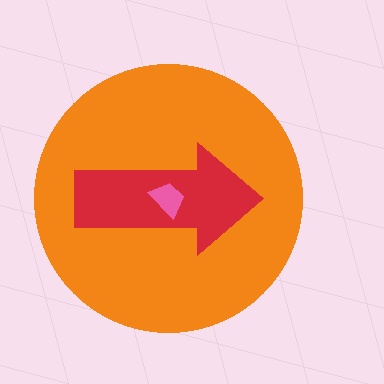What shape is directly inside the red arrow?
The pink trapezoid.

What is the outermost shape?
The orange circle.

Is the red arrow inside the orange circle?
Yes.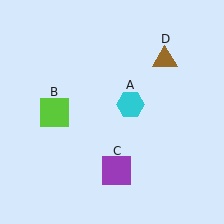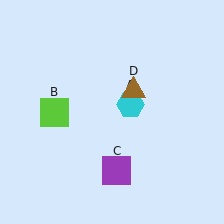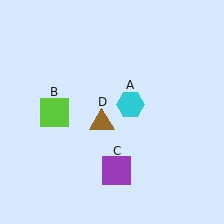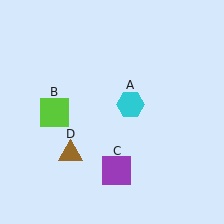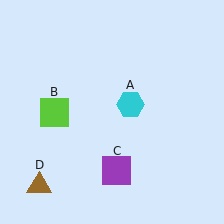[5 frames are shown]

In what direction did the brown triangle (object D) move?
The brown triangle (object D) moved down and to the left.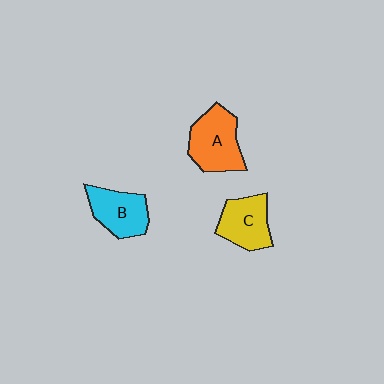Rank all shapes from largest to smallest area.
From largest to smallest: A (orange), B (cyan), C (yellow).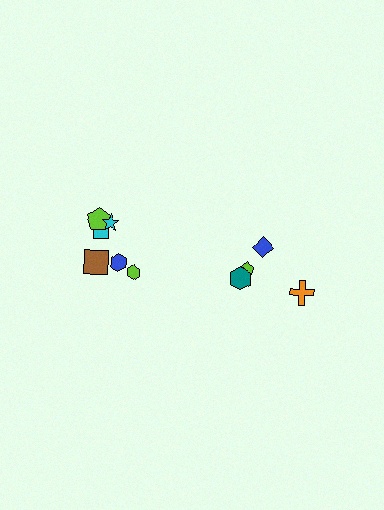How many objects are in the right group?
There are 4 objects.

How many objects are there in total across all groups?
There are 10 objects.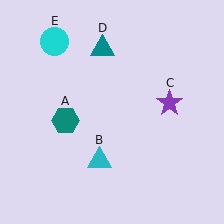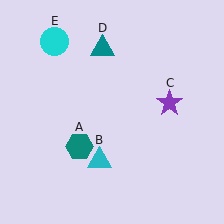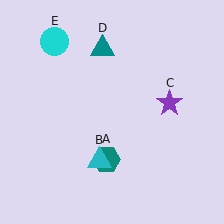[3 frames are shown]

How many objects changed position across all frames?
1 object changed position: teal hexagon (object A).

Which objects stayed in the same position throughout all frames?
Cyan triangle (object B) and purple star (object C) and teal triangle (object D) and cyan circle (object E) remained stationary.